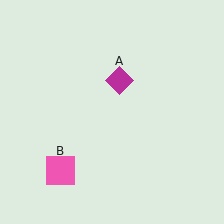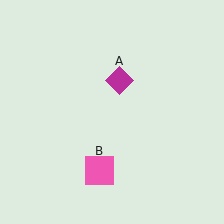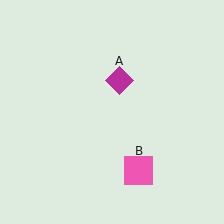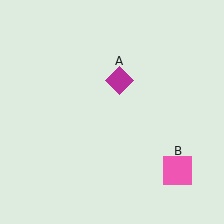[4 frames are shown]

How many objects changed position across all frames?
1 object changed position: pink square (object B).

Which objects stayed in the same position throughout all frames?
Magenta diamond (object A) remained stationary.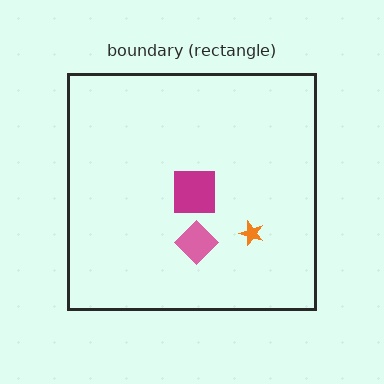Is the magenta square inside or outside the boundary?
Inside.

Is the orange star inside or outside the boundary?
Inside.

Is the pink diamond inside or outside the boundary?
Inside.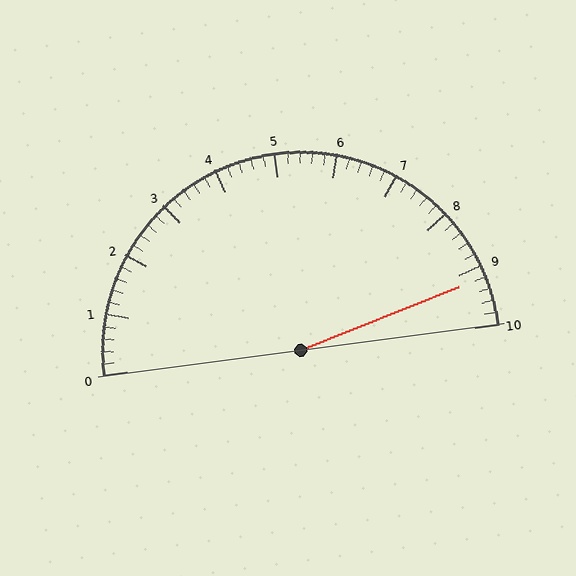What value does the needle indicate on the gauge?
The needle indicates approximately 9.2.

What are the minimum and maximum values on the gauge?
The gauge ranges from 0 to 10.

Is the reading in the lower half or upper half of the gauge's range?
The reading is in the upper half of the range (0 to 10).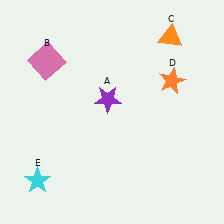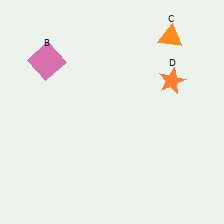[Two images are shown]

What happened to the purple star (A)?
The purple star (A) was removed in Image 2. It was in the top-left area of Image 1.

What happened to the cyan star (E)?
The cyan star (E) was removed in Image 2. It was in the bottom-left area of Image 1.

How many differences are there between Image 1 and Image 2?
There are 2 differences between the two images.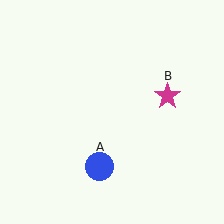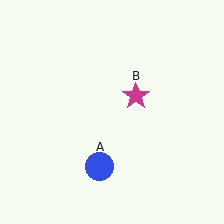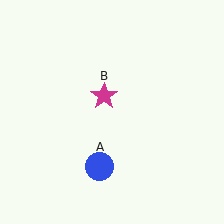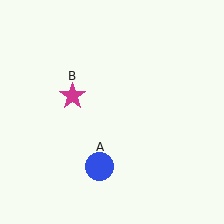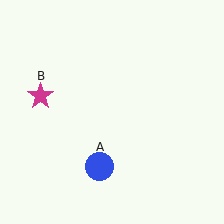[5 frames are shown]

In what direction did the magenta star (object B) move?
The magenta star (object B) moved left.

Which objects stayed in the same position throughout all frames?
Blue circle (object A) remained stationary.